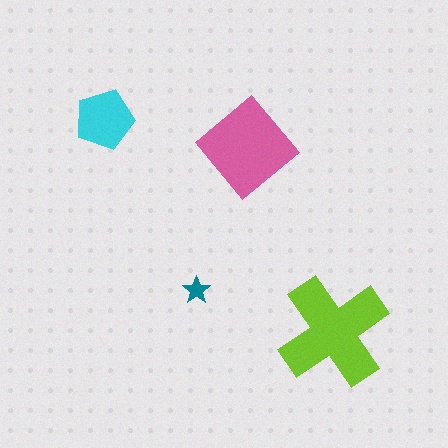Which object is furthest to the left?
The cyan pentagon is leftmost.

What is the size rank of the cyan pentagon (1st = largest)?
3rd.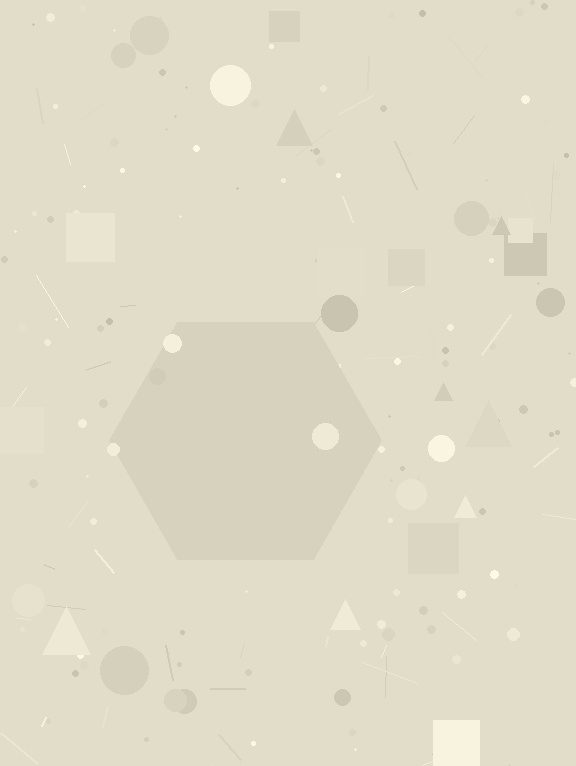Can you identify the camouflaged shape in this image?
The camouflaged shape is a hexagon.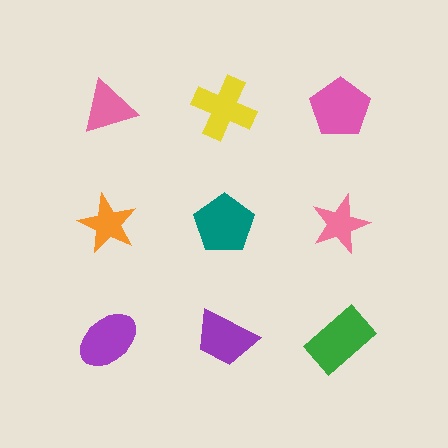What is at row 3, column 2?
A purple trapezoid.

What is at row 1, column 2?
A yellow cross.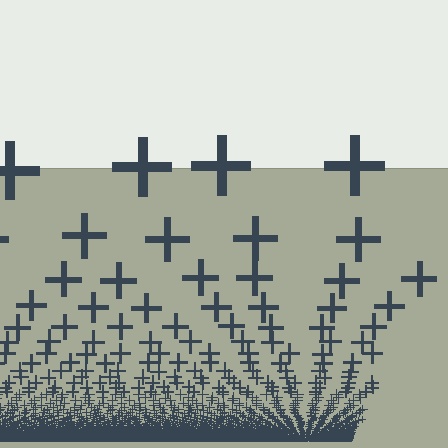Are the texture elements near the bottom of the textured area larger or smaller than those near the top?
Smaller. The gradient is inverted — elements near the bottom are smaller and denser.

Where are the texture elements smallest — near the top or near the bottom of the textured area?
Near the bottom.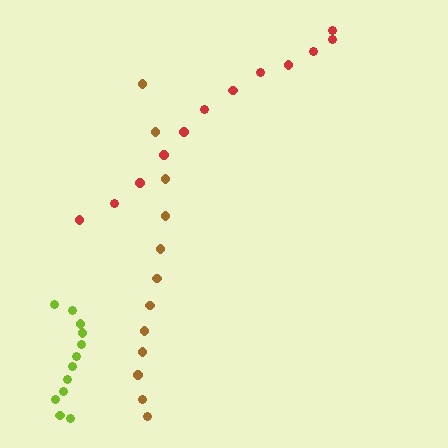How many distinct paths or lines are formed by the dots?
There are 3 distinct paths.